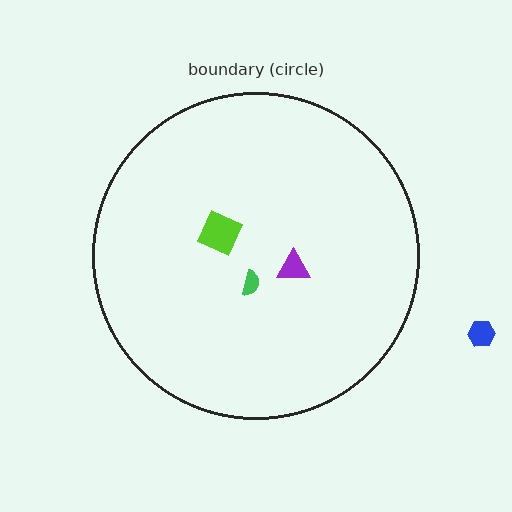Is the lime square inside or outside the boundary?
Inside.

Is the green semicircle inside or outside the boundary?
Inside.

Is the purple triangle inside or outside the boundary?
Inside.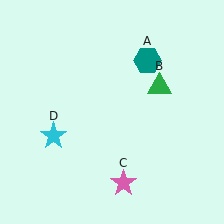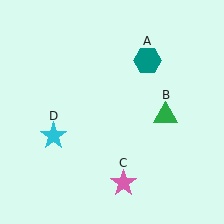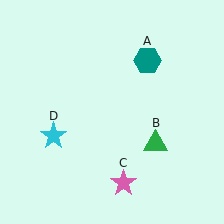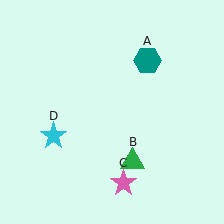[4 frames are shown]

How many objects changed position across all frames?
1 object changed position: green triangle (object B).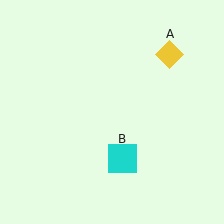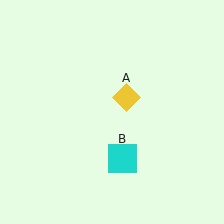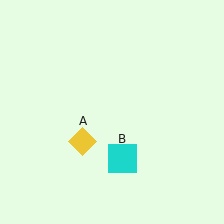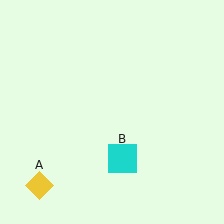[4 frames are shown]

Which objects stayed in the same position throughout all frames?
Cyan square (object B) remained stationary.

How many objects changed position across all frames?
1 object changed position: yellow diamond (object A).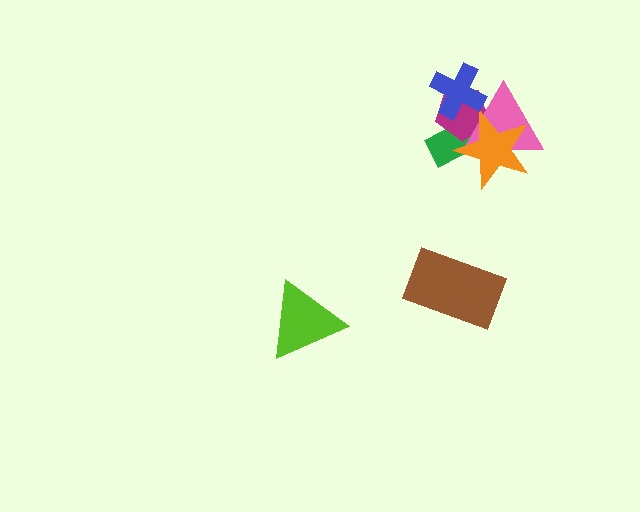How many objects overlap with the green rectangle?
3 objects overlap with the green rectangle.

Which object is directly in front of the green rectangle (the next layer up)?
The magenta pentagon is directly in front of the green rectangle.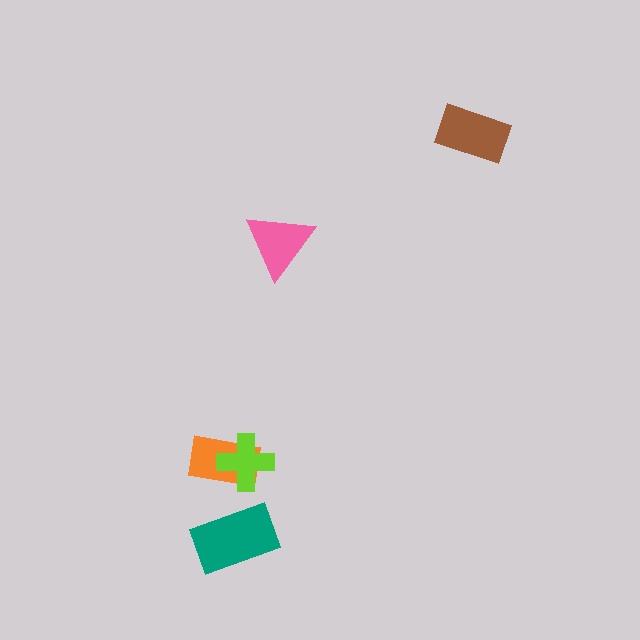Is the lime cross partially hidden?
No, no other shape covers it.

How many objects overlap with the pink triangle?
0 objects overlap with the pink triangle.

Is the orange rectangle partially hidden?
Yes, it is partially covered by another shape.